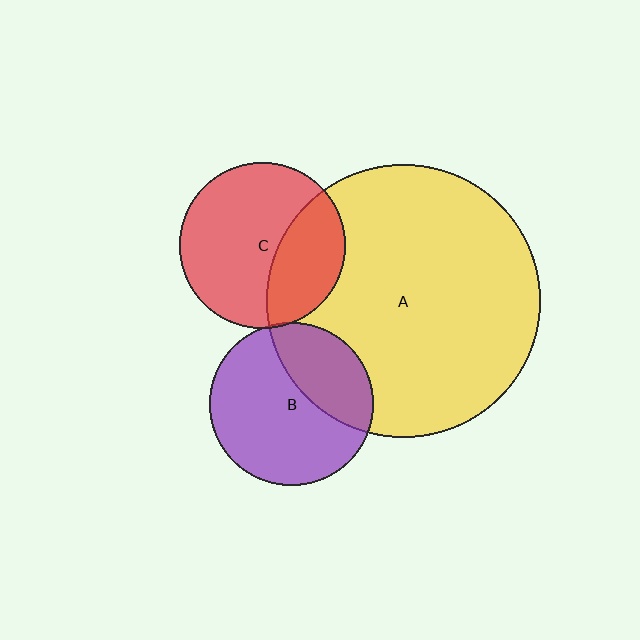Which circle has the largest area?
Circle A (yellow).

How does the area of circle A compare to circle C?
Approximately 2.7 times.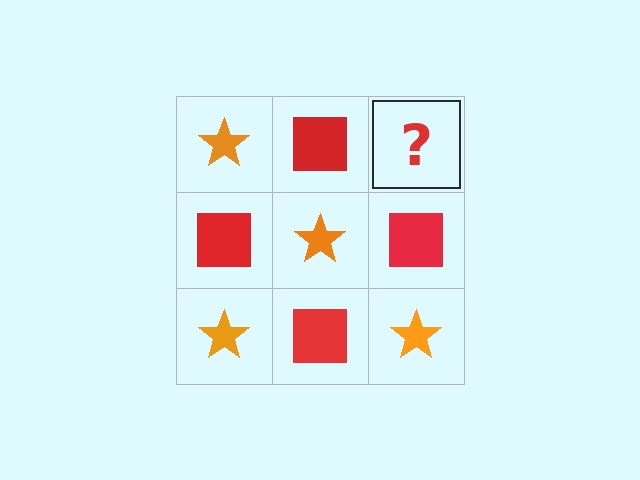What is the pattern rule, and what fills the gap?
The rule is that it alternates orange star and red square in a checkerboard pattern. The gap should be filled with an orange star.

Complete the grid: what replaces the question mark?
The question mark should be replaced with an orange star.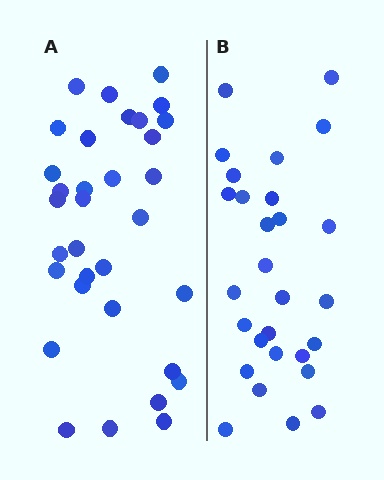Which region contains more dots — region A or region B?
Region A (the left region) has more dots.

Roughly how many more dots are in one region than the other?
Region A has about 5 more dots than region B.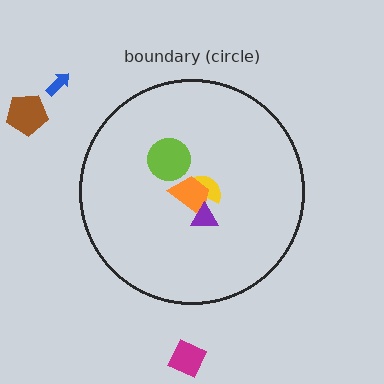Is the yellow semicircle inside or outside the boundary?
Inside.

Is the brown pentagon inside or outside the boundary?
Outside.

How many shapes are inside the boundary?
4 inside, 3 outside.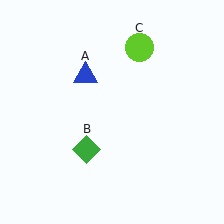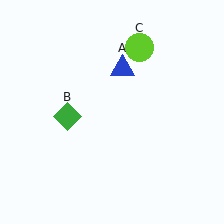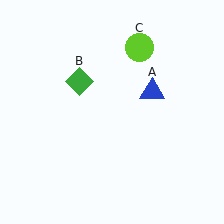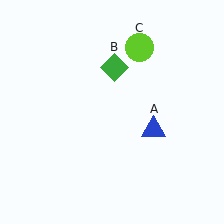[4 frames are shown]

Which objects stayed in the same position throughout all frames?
Lime circle (object C) remained stationary.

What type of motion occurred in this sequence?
The blue triangle (object A), green diamond (object B) rotated clockwise around the center of the scene.